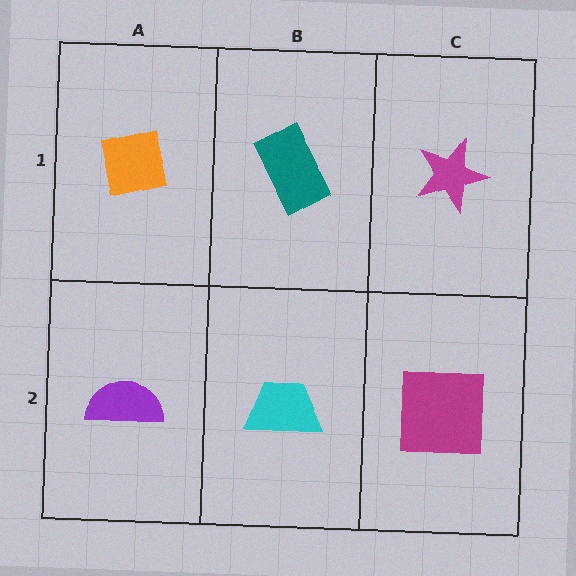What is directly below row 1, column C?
A magenta square.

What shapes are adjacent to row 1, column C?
A magenta square (row 2, column C), a teal rectangle (row 1, column B).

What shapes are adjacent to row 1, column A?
A purple semicircle (row 2, column A), a teal rectangle (row 1, column B).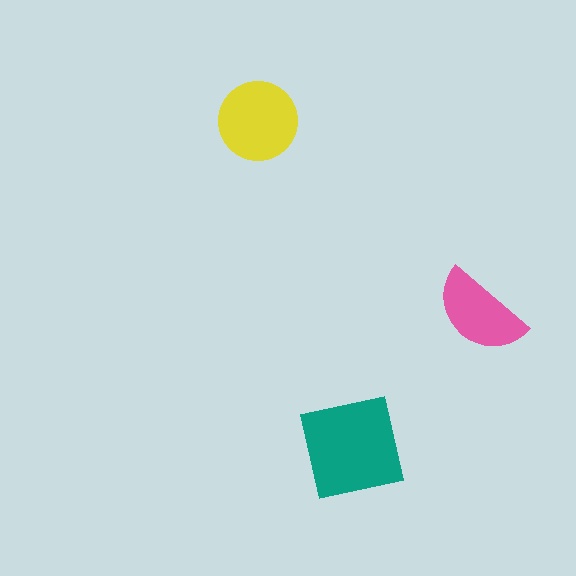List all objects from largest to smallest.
The teal square, the yellow circle, the pink semicircle.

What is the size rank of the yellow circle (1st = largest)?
2nd.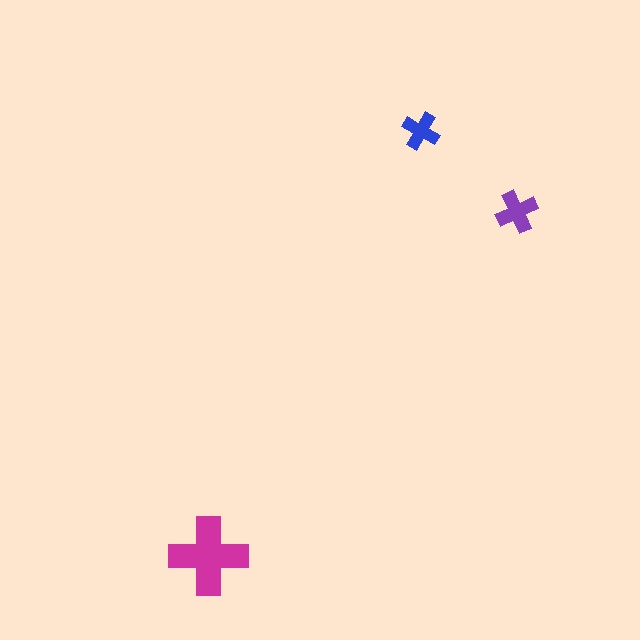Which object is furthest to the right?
The purple cross is rightmost.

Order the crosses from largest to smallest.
the magenta one, the purple one, the blue one.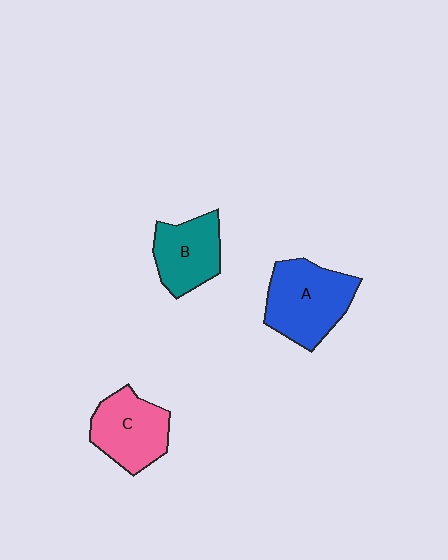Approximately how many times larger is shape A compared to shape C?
Approximately 1.2 times.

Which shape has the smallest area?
Shape B (teal).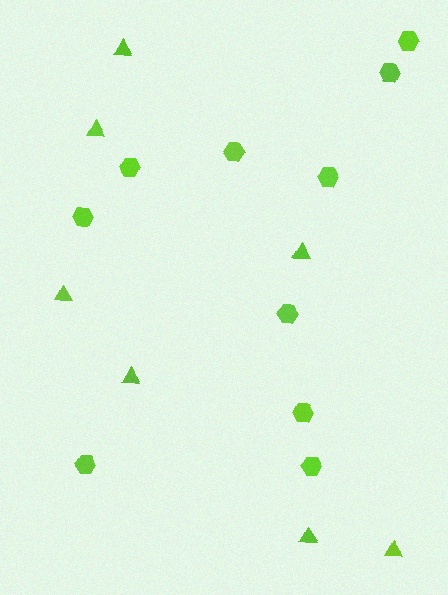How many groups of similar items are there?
There are 2 groups: one group of triangles (7) and one group of hexagons (10).